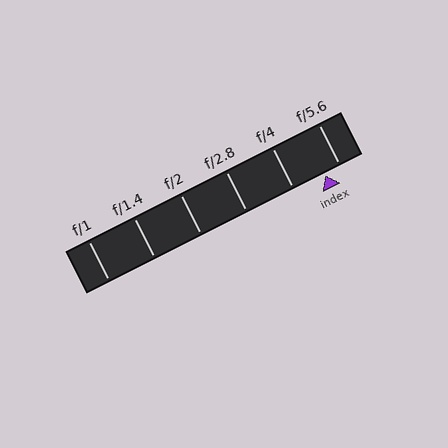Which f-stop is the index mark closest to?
The index mark is closest to f/5.6.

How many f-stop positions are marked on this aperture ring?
There are 6 f-stop positions marked.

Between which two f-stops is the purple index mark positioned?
The index mark is between f/4 and f/5.6.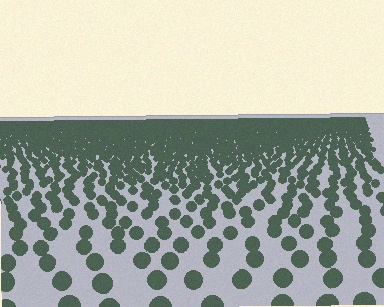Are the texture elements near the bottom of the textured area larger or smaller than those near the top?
Larger. Near the bottom, elements are closer to the viewer and appear at a bigger on-screen size.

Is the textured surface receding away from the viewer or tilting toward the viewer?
The surface is receding away from the viewer. Texture elements get smaller and denser toward the top.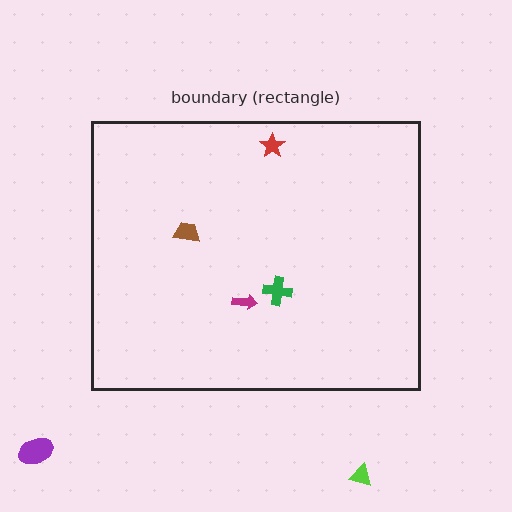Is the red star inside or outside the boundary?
Inside.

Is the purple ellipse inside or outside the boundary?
Outside.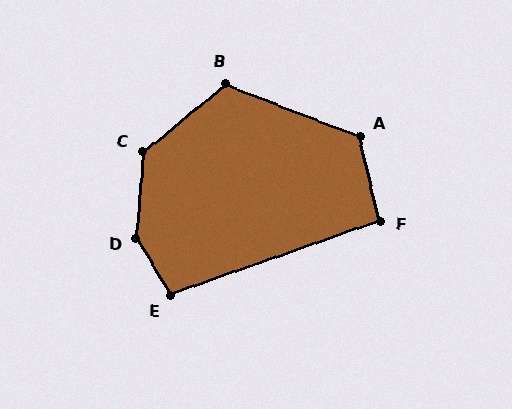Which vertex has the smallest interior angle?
F, at approximately 97 degrees.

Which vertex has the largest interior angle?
D, at approximately 144 degrees.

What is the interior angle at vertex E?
Approximately 102 degrees (obtuse).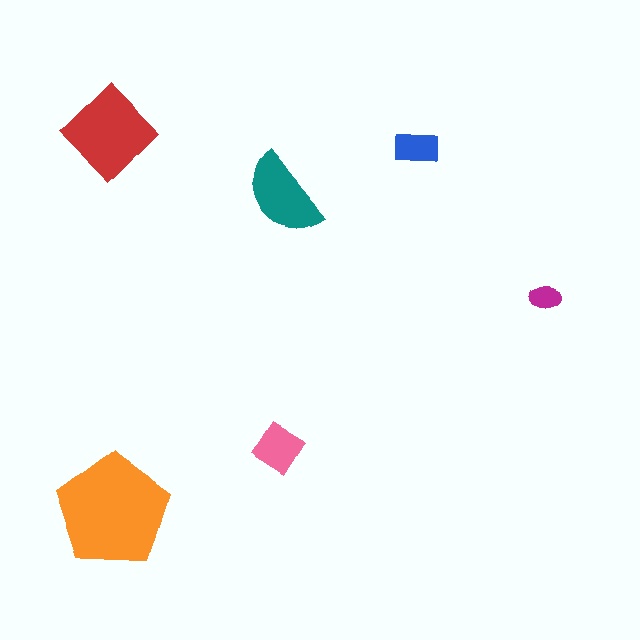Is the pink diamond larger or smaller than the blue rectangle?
Larger.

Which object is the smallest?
The magenta ellipse.